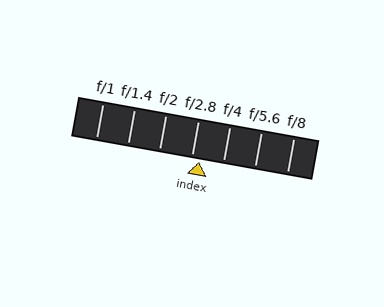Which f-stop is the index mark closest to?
The index mark is closest to f/2.8.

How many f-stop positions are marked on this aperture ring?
There are 7 f-stop positions marked.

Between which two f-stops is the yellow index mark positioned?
The index mark is between f/2.8 and f/4.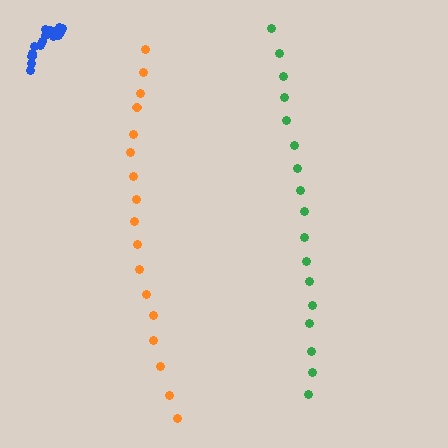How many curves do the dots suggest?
There are 3 distinct paths.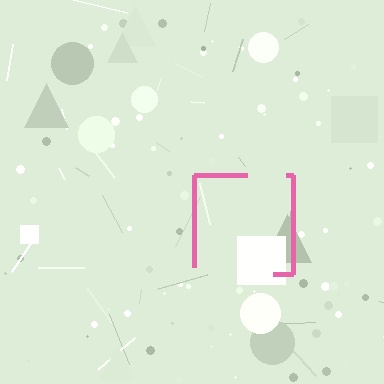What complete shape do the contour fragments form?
The contour fragments form a square.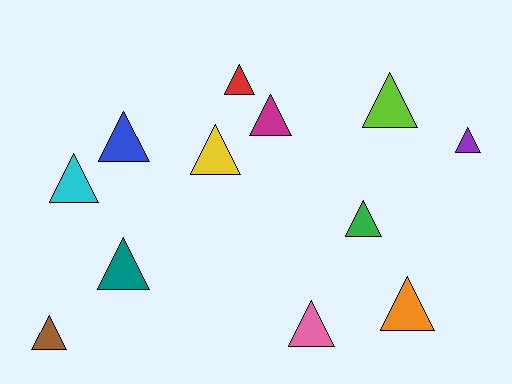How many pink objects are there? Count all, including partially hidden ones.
There is 1 pink object.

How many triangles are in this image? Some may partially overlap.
There are 12 triangles.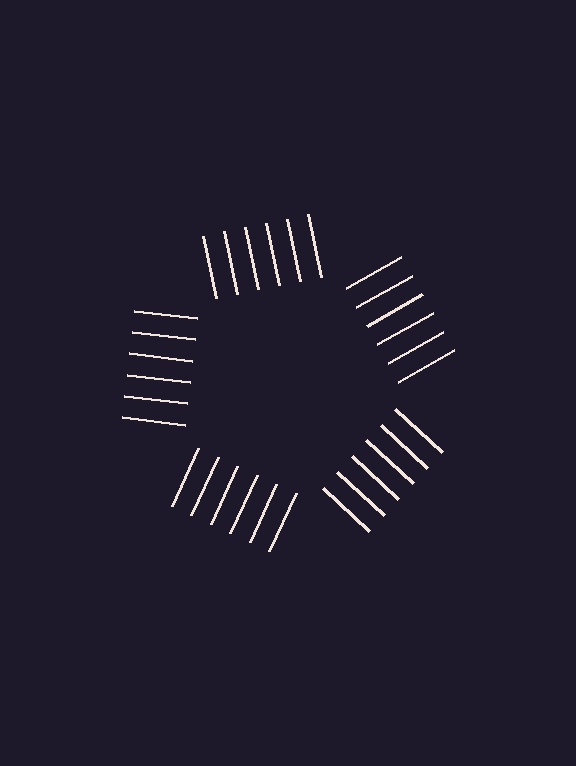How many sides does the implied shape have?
5 sides — the line-ends trace a pentagon.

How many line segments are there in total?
30 — 6 along each of the 5 edges.